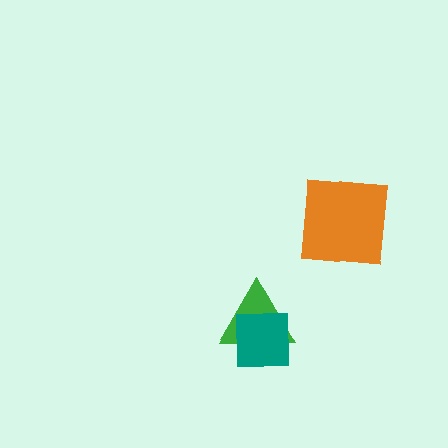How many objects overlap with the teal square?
1 object overlaps with the teal square.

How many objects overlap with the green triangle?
1 object overlaps with the green triangle.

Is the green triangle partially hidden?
Yes, it is partially covered by another shape.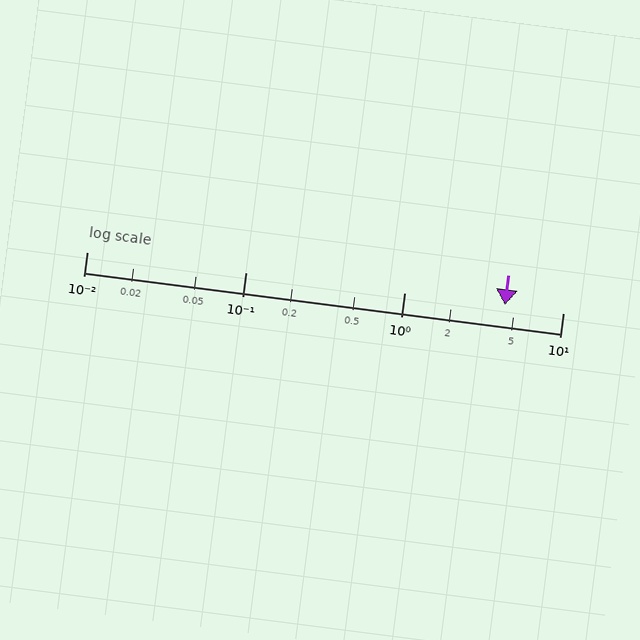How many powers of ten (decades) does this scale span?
The scale spans 3 decades, from 0.01 to 10.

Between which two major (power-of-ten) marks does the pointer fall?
The pointer is between 1 and 10.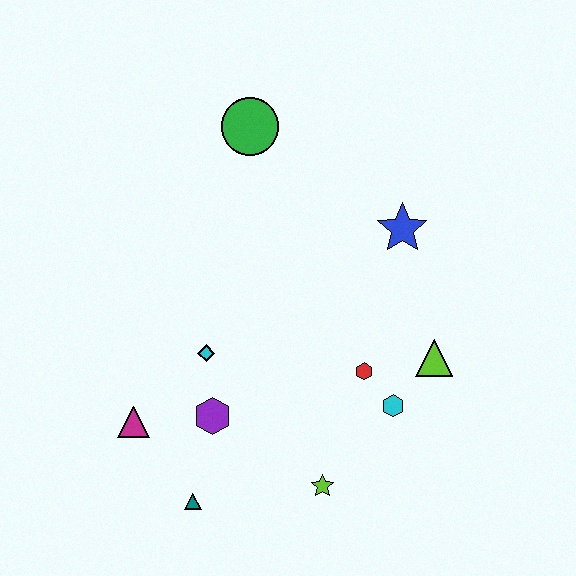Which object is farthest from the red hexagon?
The green circle is farthest from the red hexagon.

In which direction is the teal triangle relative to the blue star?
The teal triangle is below the blue star.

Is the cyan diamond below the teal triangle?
No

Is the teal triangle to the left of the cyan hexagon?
Yes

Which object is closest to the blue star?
The lime triangle is closest to the blue star.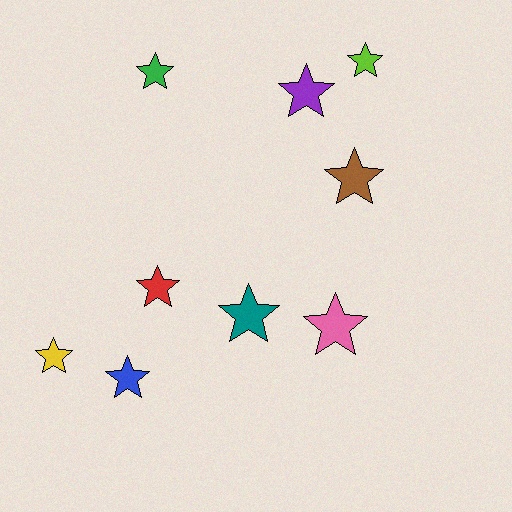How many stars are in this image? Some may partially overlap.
There are 9 stars.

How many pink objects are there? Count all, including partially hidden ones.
There is 1 pink object.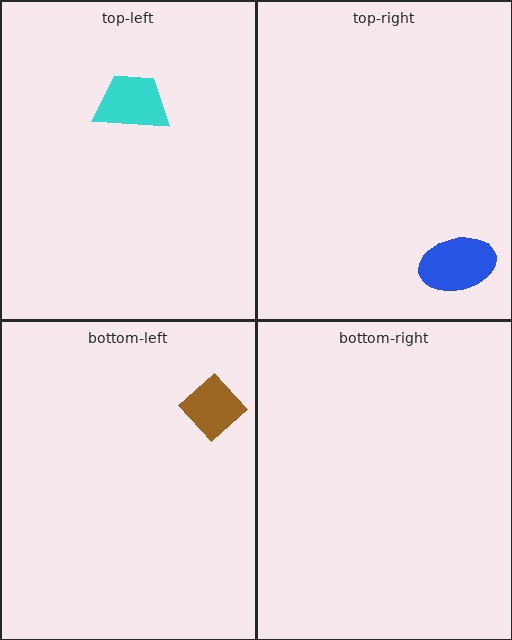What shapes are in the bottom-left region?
The brown diamond.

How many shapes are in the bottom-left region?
1.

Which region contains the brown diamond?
The bottom-left region.